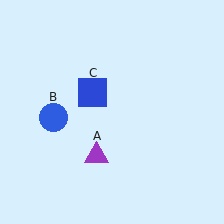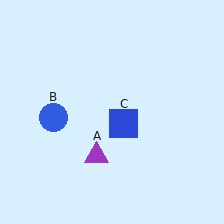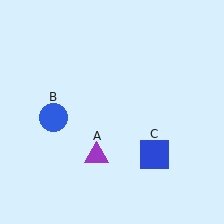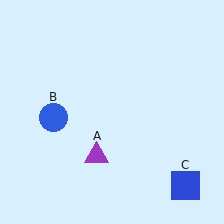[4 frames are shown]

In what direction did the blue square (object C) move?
The blue square (object C) moved down and to the right.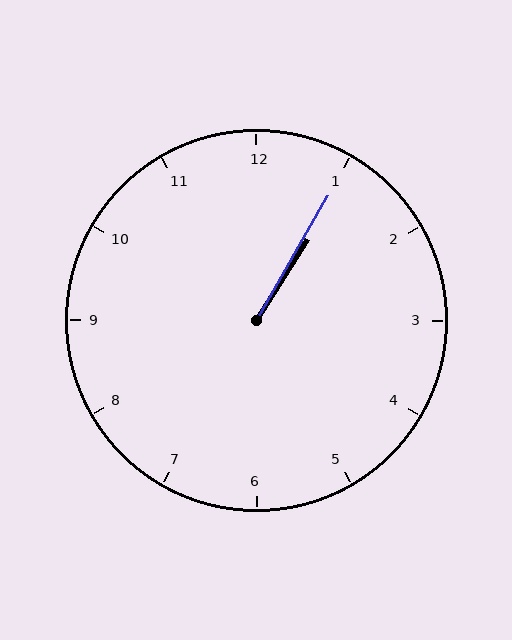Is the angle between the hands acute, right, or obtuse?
It is acute.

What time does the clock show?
1:05.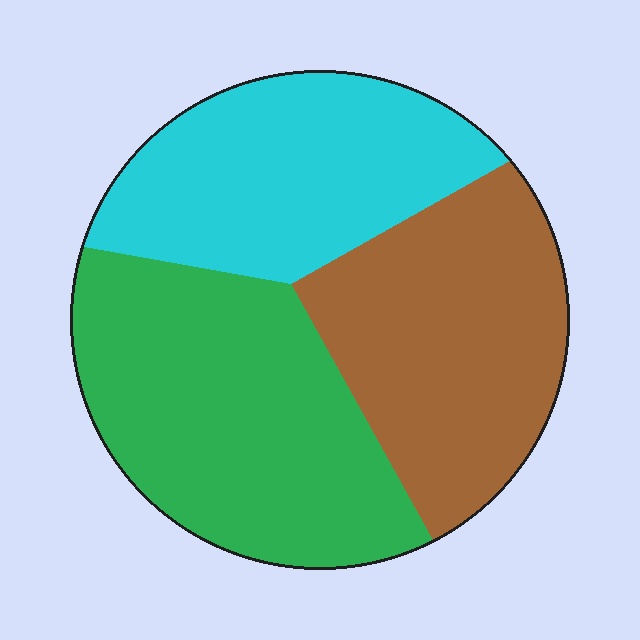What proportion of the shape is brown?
Brown takes up between a sixth and a third of the shape.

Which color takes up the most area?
Green, at roughly 40%.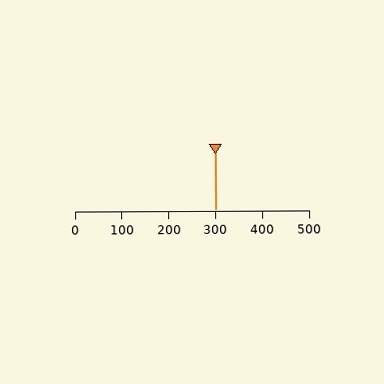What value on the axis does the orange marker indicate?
The marker indicates approximately 300.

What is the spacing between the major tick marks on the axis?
The major ticks are spaced 100 apart.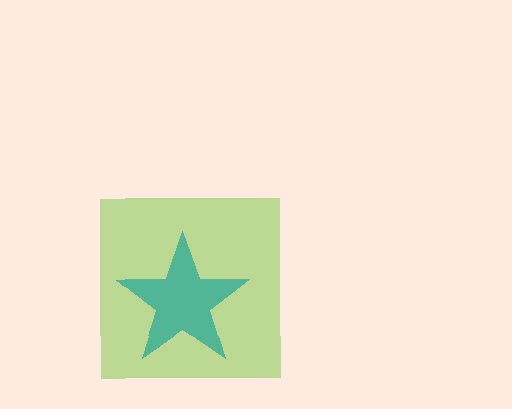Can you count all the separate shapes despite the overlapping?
Yes, there are 2 separate shapes.